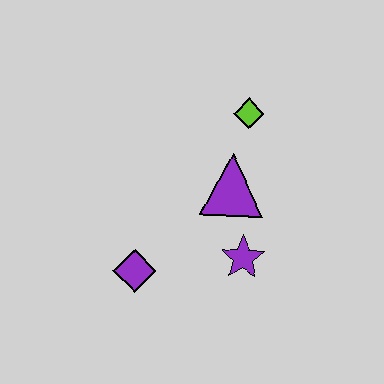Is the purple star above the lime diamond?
No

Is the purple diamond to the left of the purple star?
Yes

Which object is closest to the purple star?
The purple triangle is closest to the purple star.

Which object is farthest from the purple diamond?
The lime diamond is farthest from the purple diamond.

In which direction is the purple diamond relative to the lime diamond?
The purple diamond is below the lime diamond.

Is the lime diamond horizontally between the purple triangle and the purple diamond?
No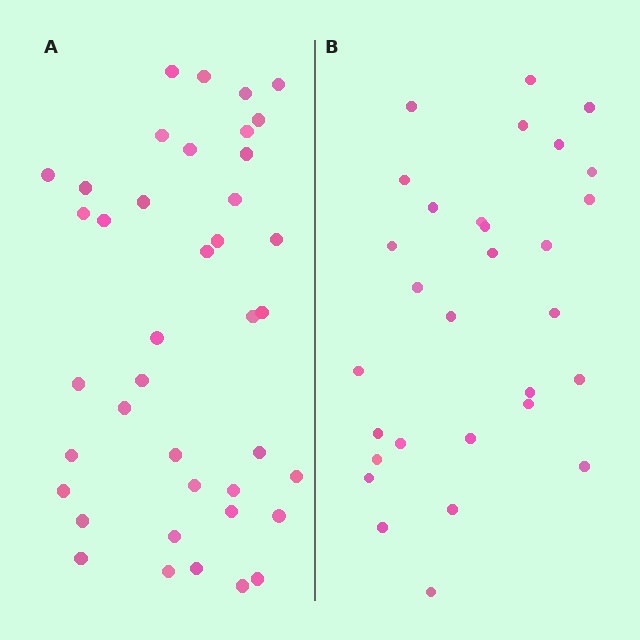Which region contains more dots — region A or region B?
Region A (the left region) has more dots.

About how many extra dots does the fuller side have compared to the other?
Region A has roughly 10 or so more dots than region B.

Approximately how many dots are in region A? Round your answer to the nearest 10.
About 40 dots.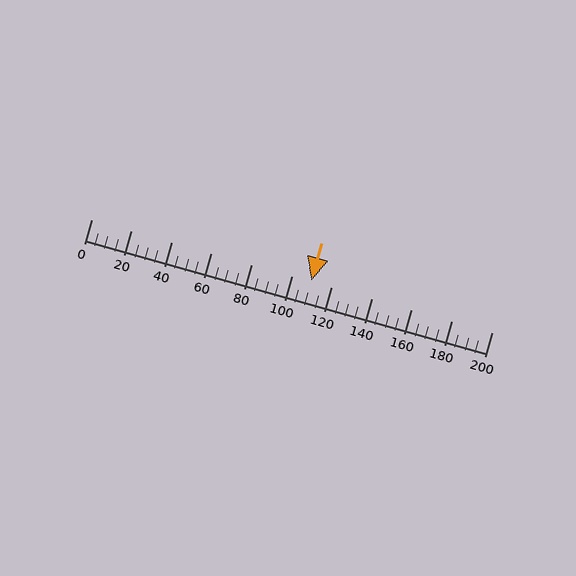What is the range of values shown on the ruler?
The ruler shows values from 0 to 200.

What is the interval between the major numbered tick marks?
The major tick marks are spaced 20 units apart.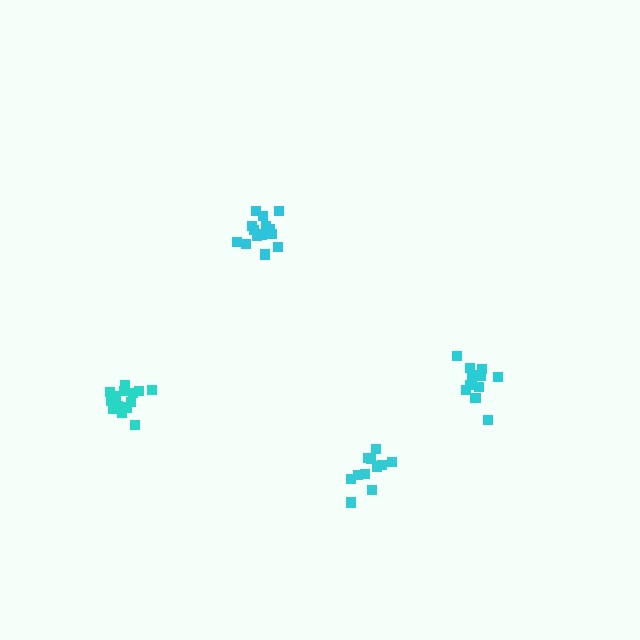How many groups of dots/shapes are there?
There are 4 groups.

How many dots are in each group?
Group 1: 11 dots, Group 2: 16 dots, Group 3: 16 dots, Group 4: 11 dots (54 total).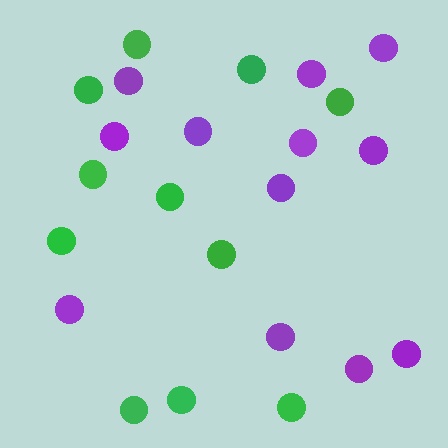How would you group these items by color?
There are 2 groups: one group of purple circles (12) and one group of green circles (11).